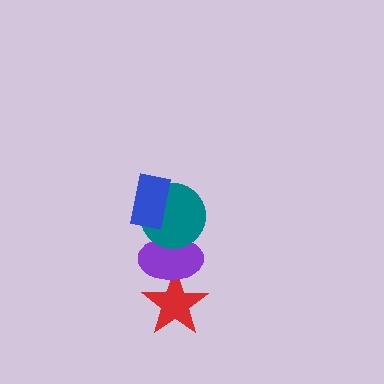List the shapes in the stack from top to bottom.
From top to bottom: the blue rectangle, the teal circle, the purple ellipse, the red star.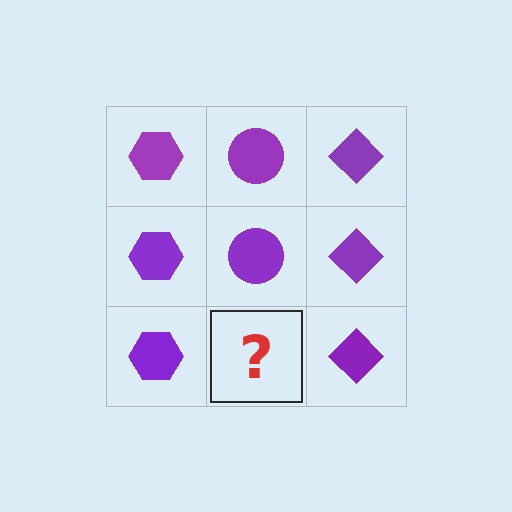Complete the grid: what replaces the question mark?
The question mark should be replaced with a purple circle.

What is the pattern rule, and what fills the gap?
The rule is that each column has a consistent shape. The gap should be filled with a purple circle.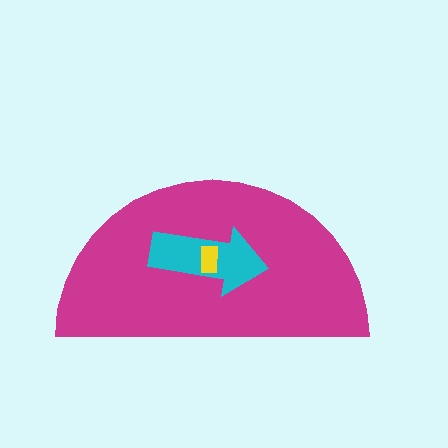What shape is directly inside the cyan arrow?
The yellow rectangle.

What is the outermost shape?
The magenta semicircle.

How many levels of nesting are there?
3.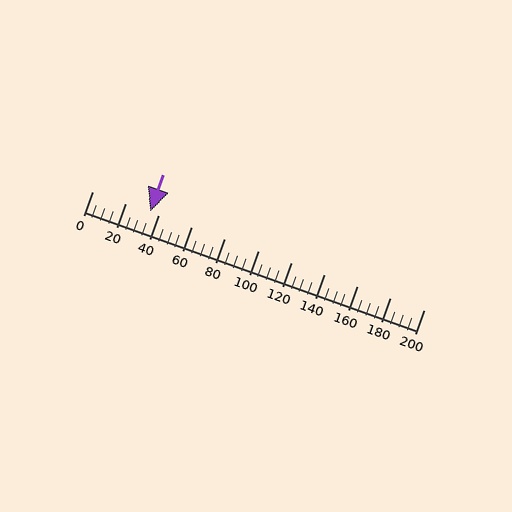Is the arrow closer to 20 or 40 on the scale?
The arrow is closer to 40.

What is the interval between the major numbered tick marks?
The major tick marks are spaced 20 units apart.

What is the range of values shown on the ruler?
The ruler shows values from 0 to 200.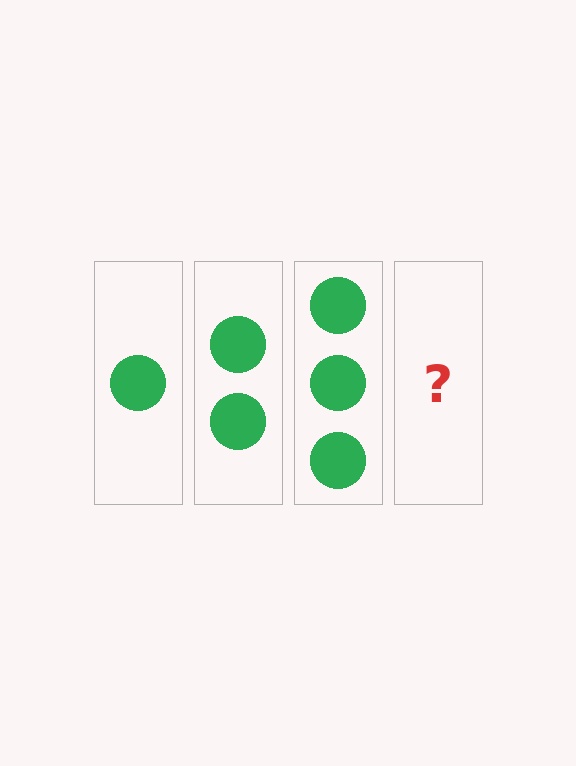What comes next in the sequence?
The next element should be 4 circles.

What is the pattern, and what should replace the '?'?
The pattern is that each step adds one more circle. The '?' should be 4 circles.